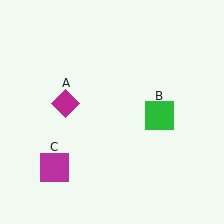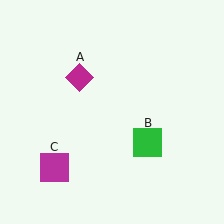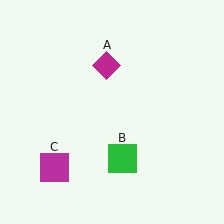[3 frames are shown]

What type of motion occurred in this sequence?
The magenta diamond (object A), green square (object B) rotated clockwise around the center of the scene.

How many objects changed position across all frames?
2 objects changed position: magenta diamond (object A), green square (object B).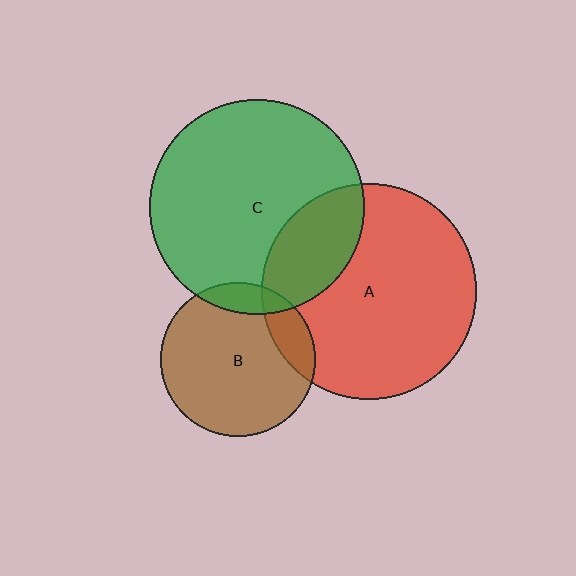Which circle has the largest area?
Circle A (red).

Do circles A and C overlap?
Yes.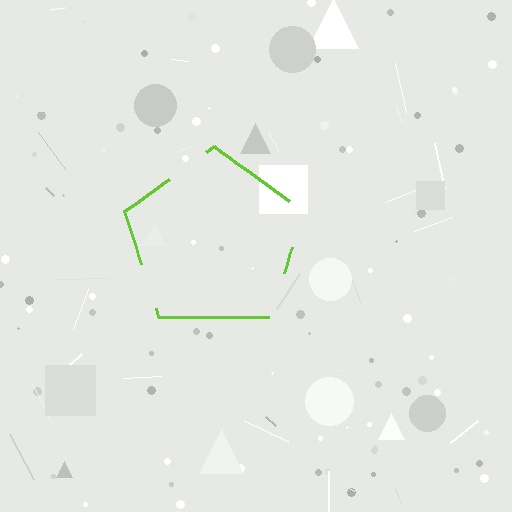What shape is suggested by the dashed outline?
The dashed outline suggests a pentagon.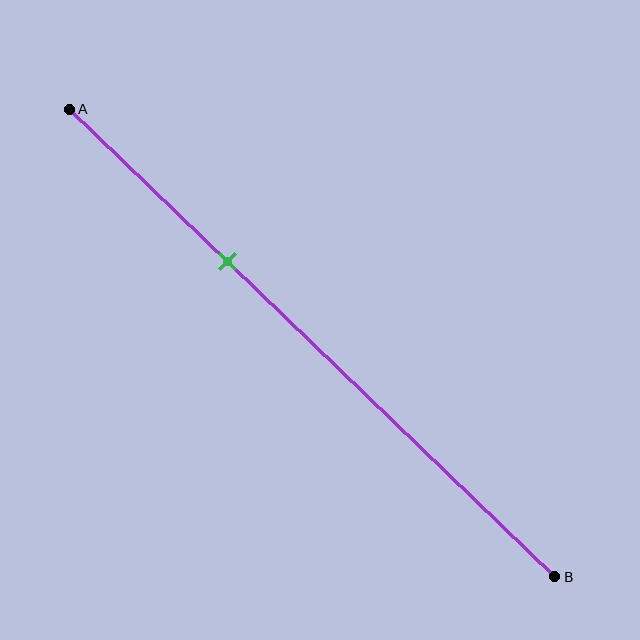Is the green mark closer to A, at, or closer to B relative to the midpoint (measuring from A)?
The green mark is closer to point A than the midpoint of segment AB.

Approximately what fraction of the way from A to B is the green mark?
The green mark is approximately 35% of the way from A to B.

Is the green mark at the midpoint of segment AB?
No, the mark is at about 35% from A, not at the 50% midpoint.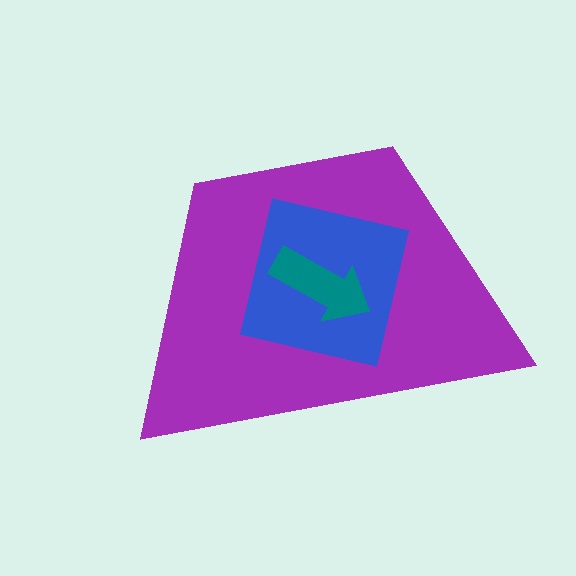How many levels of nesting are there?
3.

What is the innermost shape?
The teal arrow.